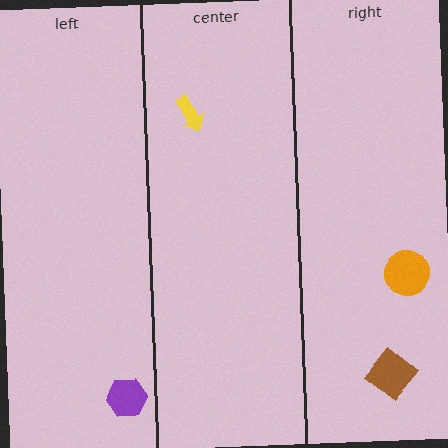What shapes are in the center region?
The yellow arrow.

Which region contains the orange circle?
The right region.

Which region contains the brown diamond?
The right region.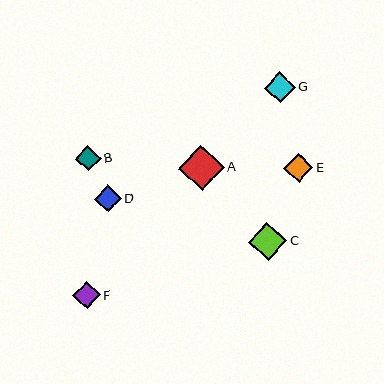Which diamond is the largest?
Diamond A is the largest with a size of approximately 46 pixels.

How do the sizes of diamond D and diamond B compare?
Diamond D and diamond B are approximately the same size.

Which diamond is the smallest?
Diamond B is the smallest with a size of approximately 26 pixels.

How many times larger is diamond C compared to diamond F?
Diamond C is approximately 1.4 times the size of diamond F.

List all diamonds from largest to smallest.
From largest to smallest: A, C, G, E, D, F, B.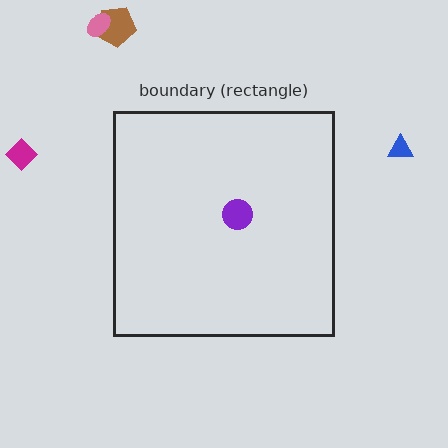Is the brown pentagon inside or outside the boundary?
Outside.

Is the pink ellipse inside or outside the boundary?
Outside.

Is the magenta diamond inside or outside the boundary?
Outside.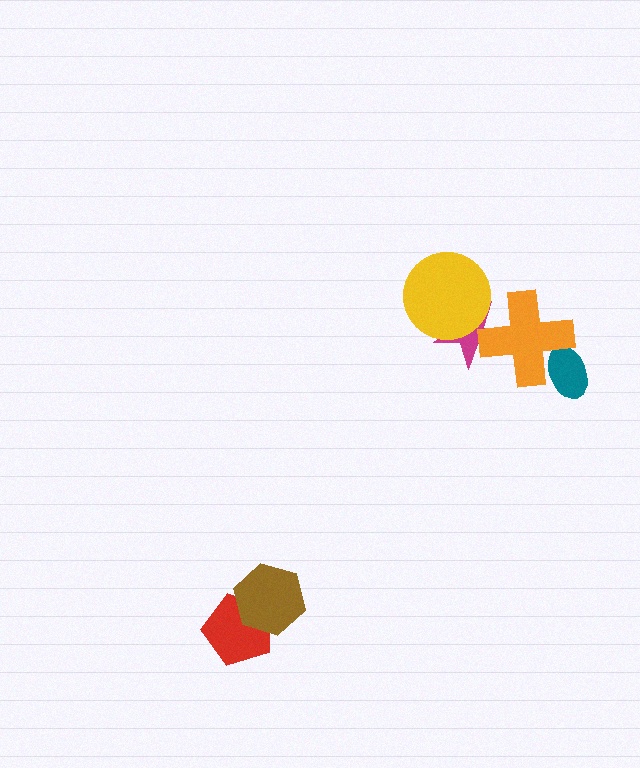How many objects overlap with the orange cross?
2 objects overlap with the orange cross.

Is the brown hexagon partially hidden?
No, no other shape covers it.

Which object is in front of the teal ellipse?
The orange cross is in front of the teal ellipse.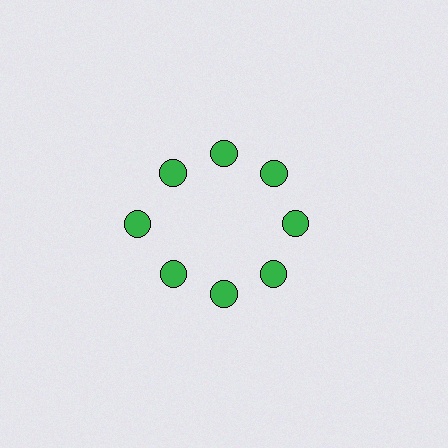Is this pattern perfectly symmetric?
No. The 8 green circles are arranged in a ring, but one element near the 9 o'clock position is pushed outward from the center, breaking the 8-fold rotational symmetry.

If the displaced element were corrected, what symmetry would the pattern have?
It would have 8-fold rotational symmetry — the pattern would map onto itself every 45 degrees.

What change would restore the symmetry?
The symmetry would be restored by moving it inward, back onto the ring so that all 8 circles sit at equal angles and equal distance from the center.